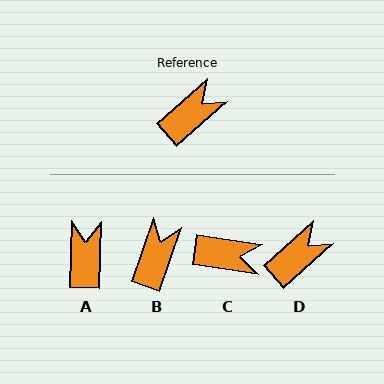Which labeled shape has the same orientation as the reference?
D.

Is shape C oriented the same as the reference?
No, it is off by about 49 degrees.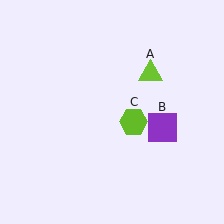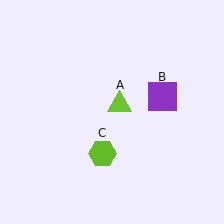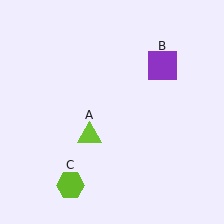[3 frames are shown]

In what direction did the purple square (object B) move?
The purple square (object B) moved up.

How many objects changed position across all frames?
3 objects changed position: lime triangle (object A), purple square (object B), lime hexagon (object C).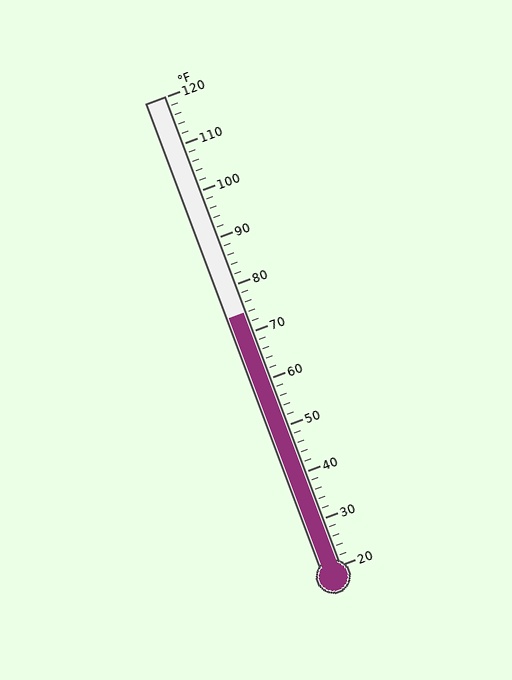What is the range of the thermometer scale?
The thermometer scale ranges from 20°F to 120°F.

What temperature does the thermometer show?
The thermometer shows approximately 74°F.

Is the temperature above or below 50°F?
The temperature is above 50°F.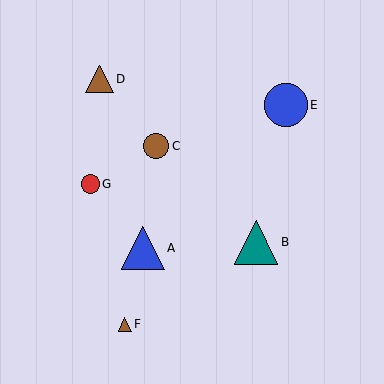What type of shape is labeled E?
Shape E is a blue circle.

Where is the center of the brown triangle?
The center of the brown triangle is at (125, 325).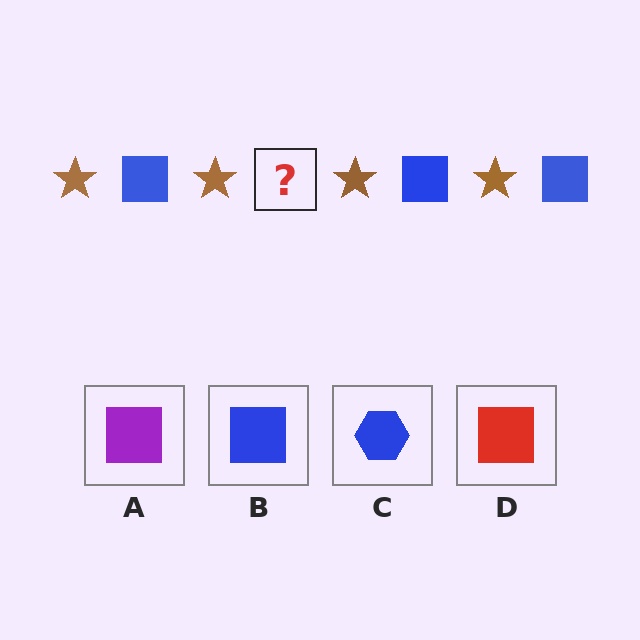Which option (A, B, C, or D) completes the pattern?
B.